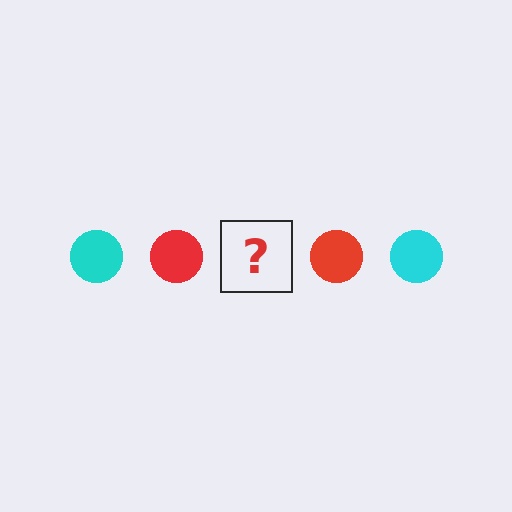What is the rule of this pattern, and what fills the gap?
The rule is that the pattern cycles through cyan, red circles. The gap should be filled with a cyan circle.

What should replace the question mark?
The question mark should be replaced with a cyan circle.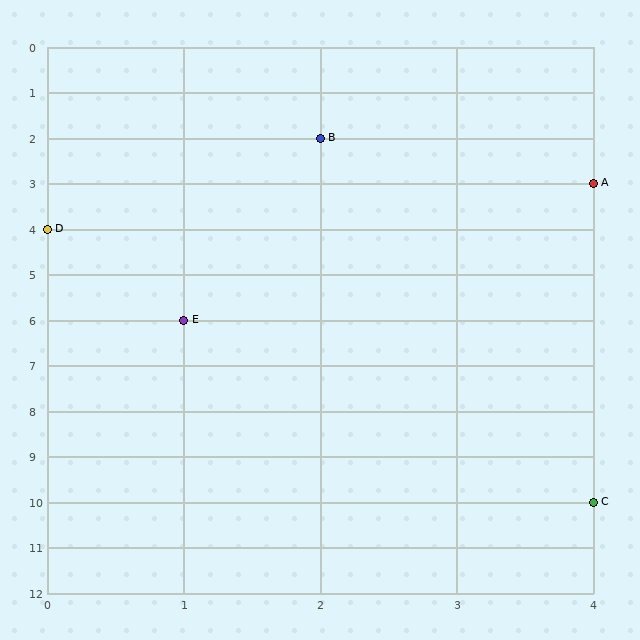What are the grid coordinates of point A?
Point A is at grid coordinates (4, 3).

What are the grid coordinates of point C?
Point C is at grid coordinates (4, 10).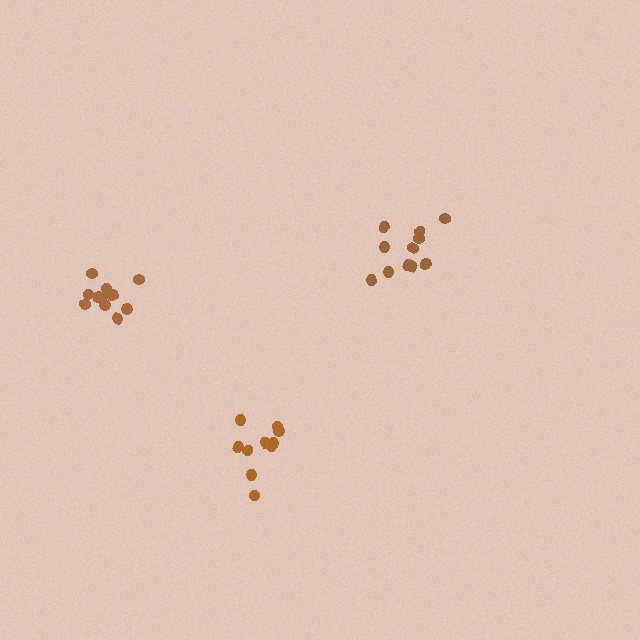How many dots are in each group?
Group 1: 10 dots, Group 2: 11 dots, Group 3: 12 dots (33 total).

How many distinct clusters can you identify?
There are 3 distinct clusters.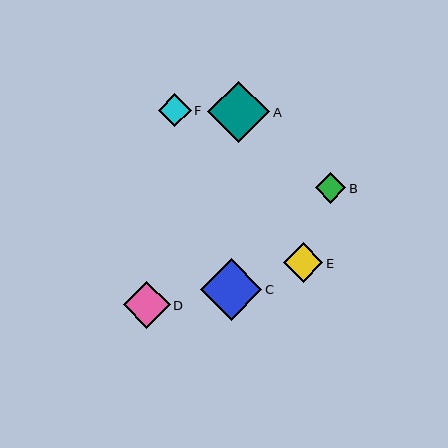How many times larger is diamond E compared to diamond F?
Diamond E is approximately 1.2 times the size of diamond F.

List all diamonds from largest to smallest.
From largest to smallest: A, C, D, E, F, B.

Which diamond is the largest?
Diamond A is the largest with a size of approximately 62 pixels.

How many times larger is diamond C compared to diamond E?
Diamond C is approximately 1.6 times the size of diamond E.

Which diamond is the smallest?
Diamond B is the smallest with a size of approximately 30 pixels.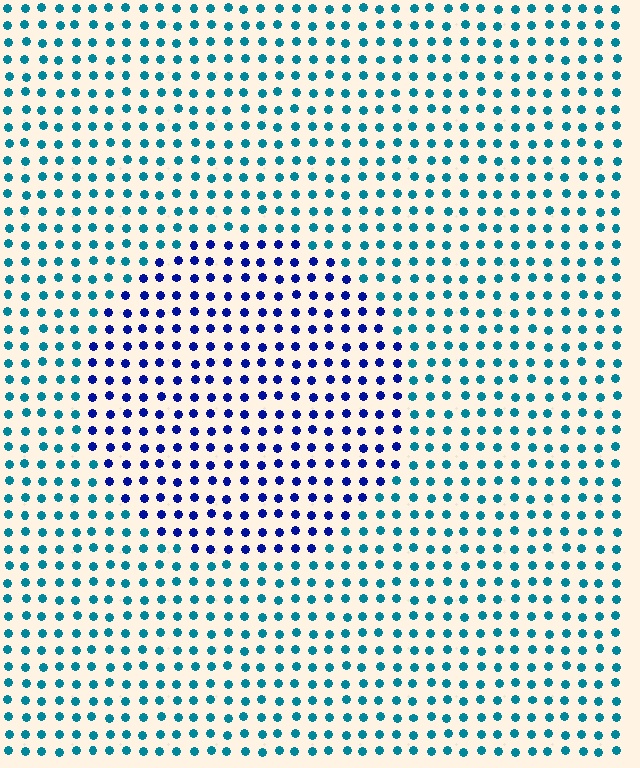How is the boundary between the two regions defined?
The boundary is defined purely by a slight shift in hue (about 47 degrees). Spacing, size, and orientation are identical on both sides.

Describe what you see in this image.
The image is filled with small teal elements in a uniform arrangement. A circle-shaped region is visible where the elements are tinted to a slightly different hue, forming a subtle color boundary.